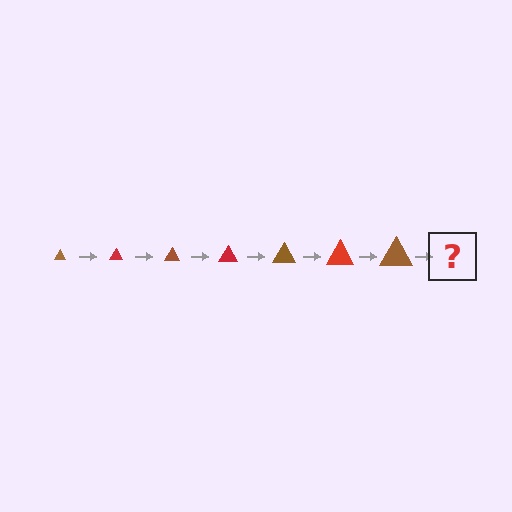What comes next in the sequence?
The next element should be a red triangle, larger than the previous one.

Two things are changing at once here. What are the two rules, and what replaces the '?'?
The two rules are that the triangle grows larger each step and the color cycles through brown and red. The '?' should be a red triangle, larger than the previous one.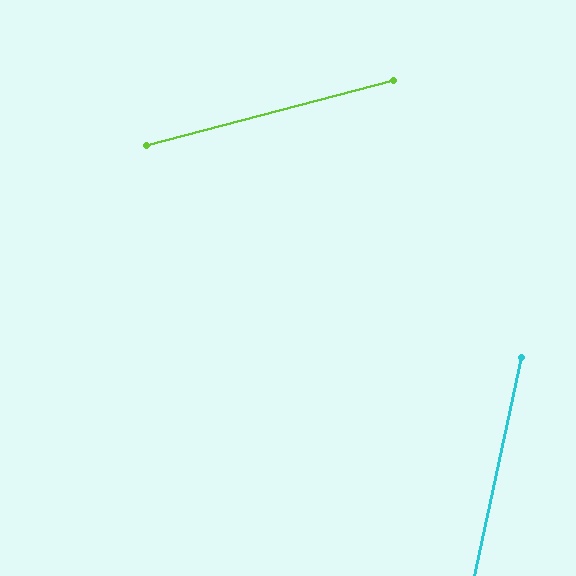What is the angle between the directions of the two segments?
Approximately 63 degrees.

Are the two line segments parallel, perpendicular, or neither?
Neither parallel nor perpendicular — they differ by about 63°.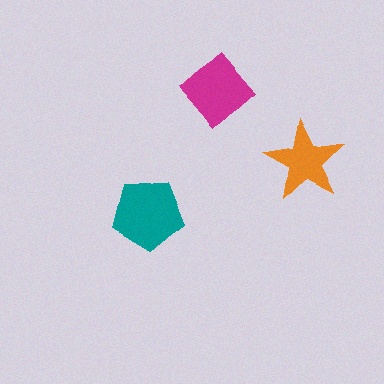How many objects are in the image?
There are 3 objects in the image.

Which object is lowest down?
The teal pentagon is bottommost.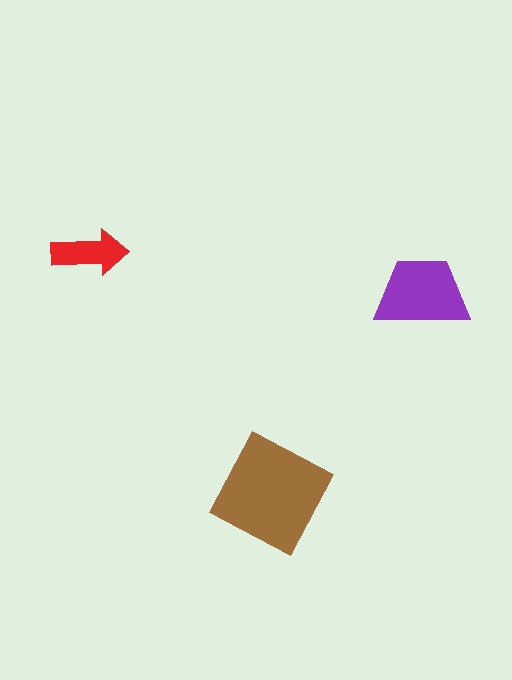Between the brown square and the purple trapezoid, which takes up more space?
The brown square.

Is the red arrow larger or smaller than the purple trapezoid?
Smaller.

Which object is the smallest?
The red arrow.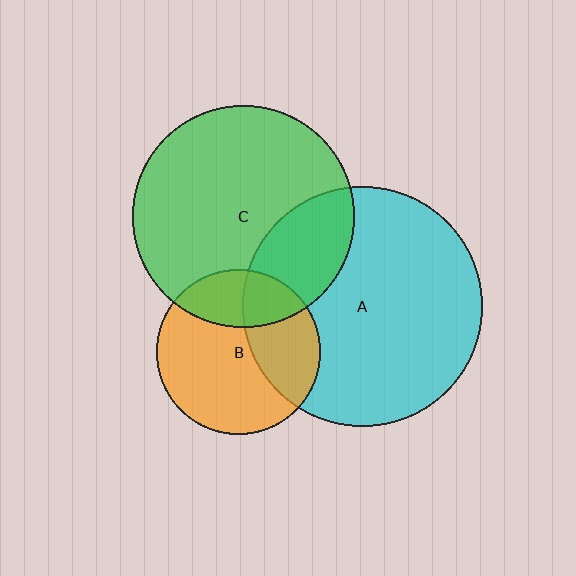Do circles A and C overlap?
Yes.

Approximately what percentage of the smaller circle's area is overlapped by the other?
Approximately 25%.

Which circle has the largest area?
Circle A (cyan).